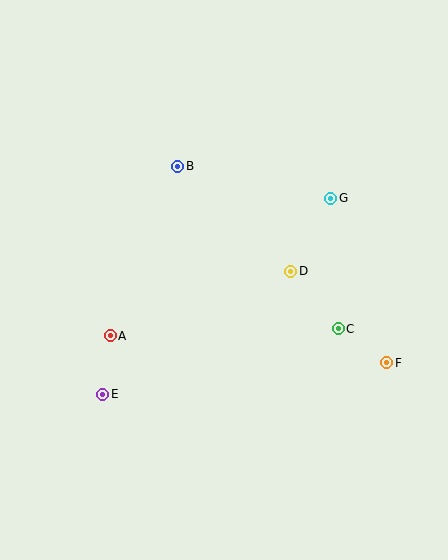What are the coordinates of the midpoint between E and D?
The midpoint between E and D is at (197, 333).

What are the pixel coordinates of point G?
Point G is at (331, 198).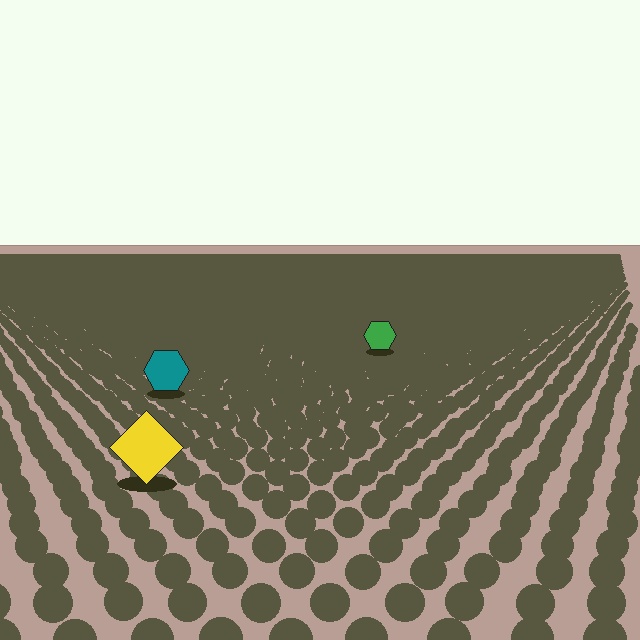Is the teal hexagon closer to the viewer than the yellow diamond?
No. The yellow diamond is closer — you can tell from the texture gradient: the ground texture is coarser near it.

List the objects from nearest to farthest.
From nearest to farthest: the yellow diamond, the teal hexagon, the green hexagon.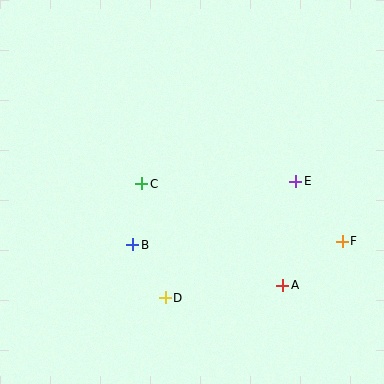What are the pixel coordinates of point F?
Point F is at (342, 241).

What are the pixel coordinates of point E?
Point E is at (296, 181).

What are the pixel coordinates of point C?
Point C is at (142, 184).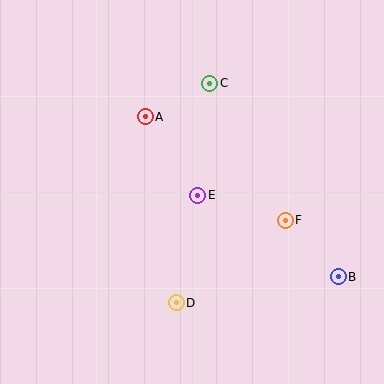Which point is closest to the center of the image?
Point E at (198, 195) is closest to the center.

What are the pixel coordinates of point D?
Point D is at (176, 303).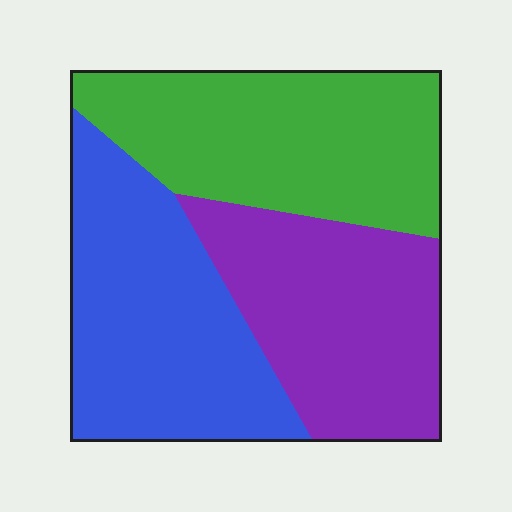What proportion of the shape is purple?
Purple covers about 30% of the shape.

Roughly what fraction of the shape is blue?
Blue takes up between a quarter and a half of the shape.